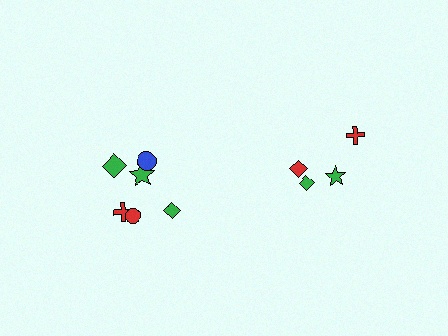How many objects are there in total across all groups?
There are 10 objects.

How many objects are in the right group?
There are 4 objects.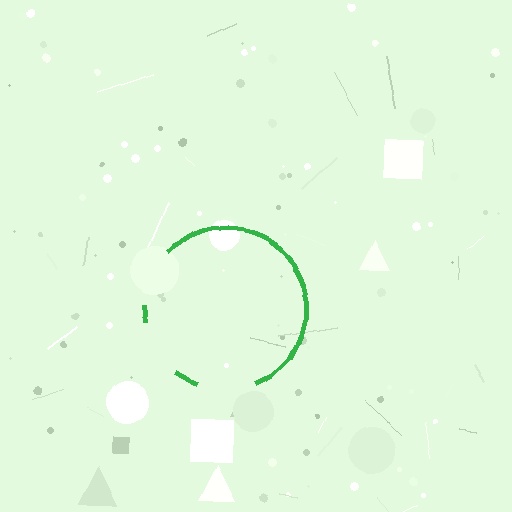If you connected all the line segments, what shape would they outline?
They would outline a circle.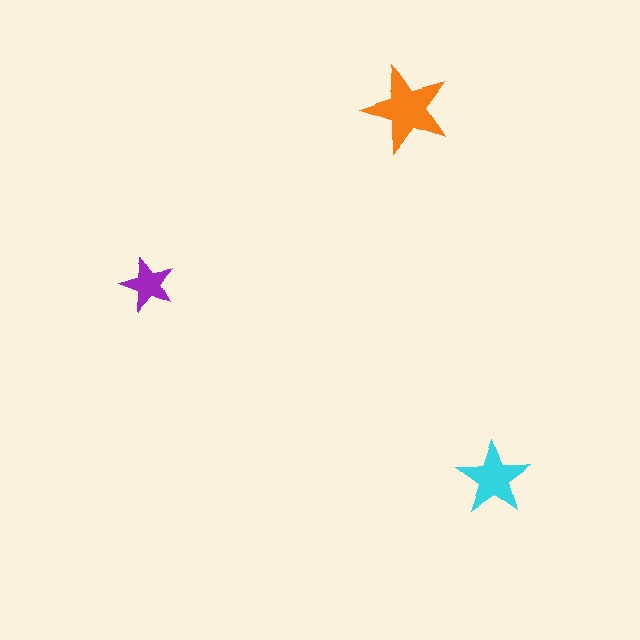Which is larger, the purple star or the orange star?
The orange one.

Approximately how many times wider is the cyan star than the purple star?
About 1.5 times wider.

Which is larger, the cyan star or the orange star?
The orange one.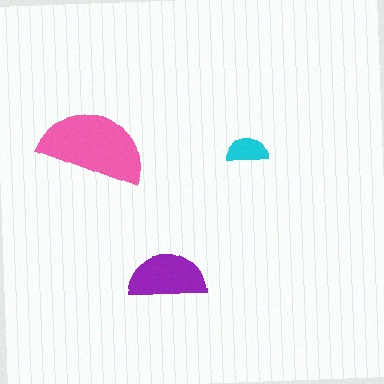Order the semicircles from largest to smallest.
the pink one, the purple one, the cyan one.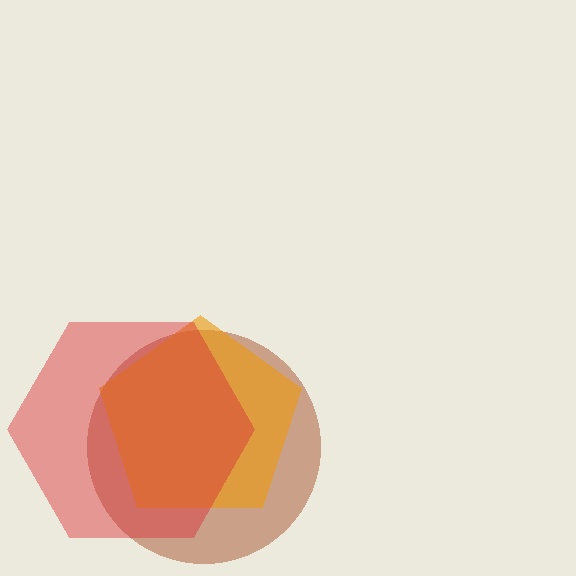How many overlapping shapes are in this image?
There are 3 overlapping shapes in the image.